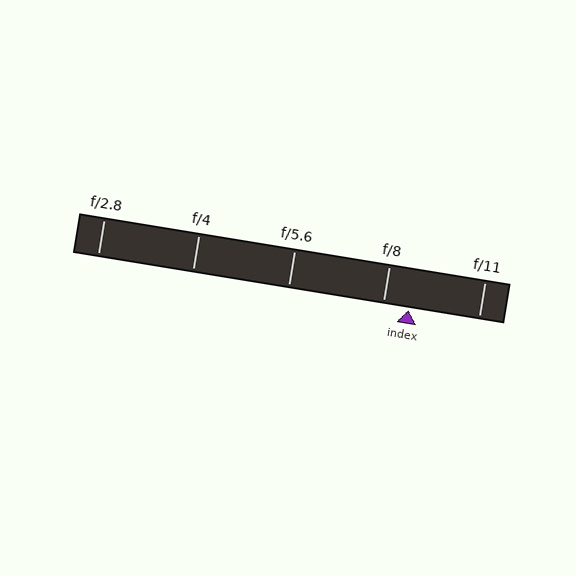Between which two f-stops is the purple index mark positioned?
The index mark is between f/8 and f/11.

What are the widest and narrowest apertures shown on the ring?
The widest aperture shown is f/2.8 and the narrowest is f/11.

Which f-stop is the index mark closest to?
The index mark is closest to f/8.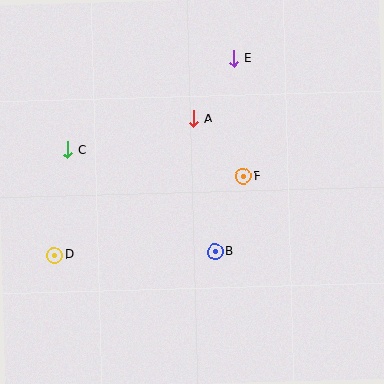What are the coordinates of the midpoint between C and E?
The midpoint between C and E is at (151, 104).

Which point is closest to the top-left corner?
Point C is closest to the top-left corner.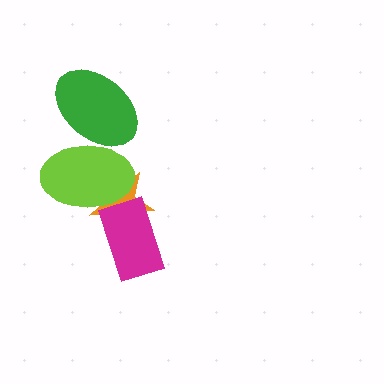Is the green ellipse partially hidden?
Yes, it is partially covered by another shape.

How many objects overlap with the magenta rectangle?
1 object overlaps with the magenta rectangle.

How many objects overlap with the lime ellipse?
2 objects overlap with the lime ellipse.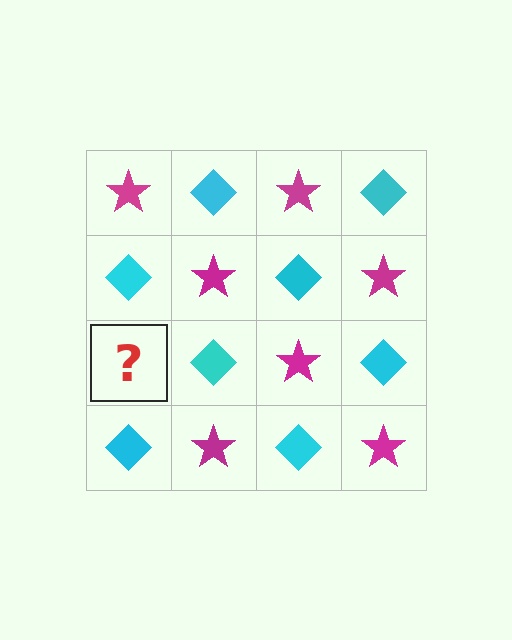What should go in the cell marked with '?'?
The missing cell should contain a magenta star.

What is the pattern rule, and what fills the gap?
The rule is that it alternates magenta star and cyan diamond in a checkerboard pattern. The gap should be filled with a magenta star.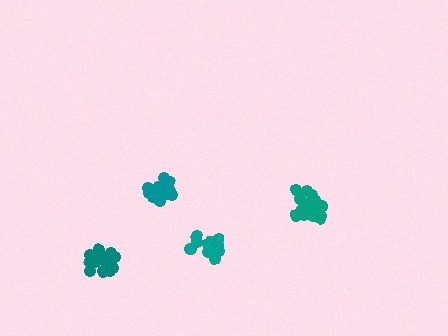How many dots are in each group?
Group 1: 16 dots, Group 2: 16 dots, Group 3: 14 dots, Group 4: 18 dots (64 total).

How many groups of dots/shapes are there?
There are 4 groups.